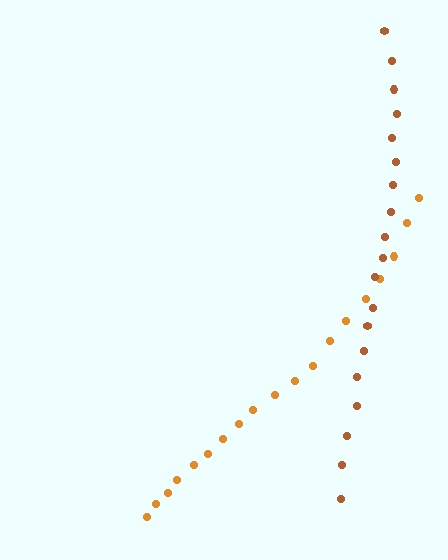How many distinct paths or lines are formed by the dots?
There are 2 distinct paths.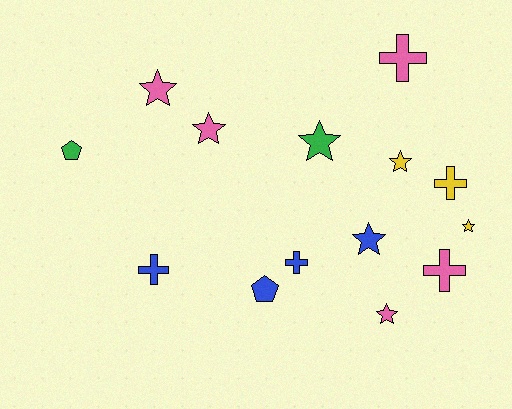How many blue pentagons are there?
There is 1 blue pentagon.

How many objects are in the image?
There are 14 objects.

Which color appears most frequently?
Pink, with 5 objects.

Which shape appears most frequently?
Star, with 7 objects.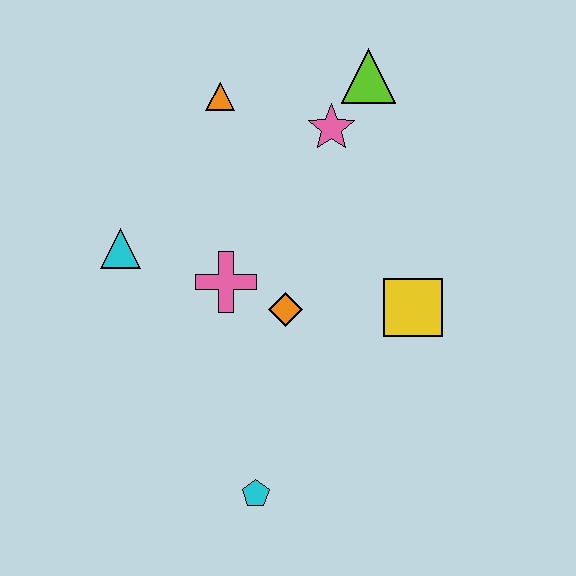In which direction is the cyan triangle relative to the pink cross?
The cyan triangle is to the left of the pink cross.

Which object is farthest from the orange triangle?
The cyan pentagon is farthest from the orange triangle.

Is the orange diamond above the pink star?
No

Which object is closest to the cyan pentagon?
The orange diamond is closest to the cyan pentagon.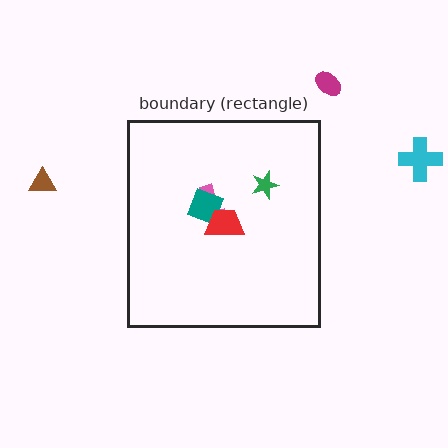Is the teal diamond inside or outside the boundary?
Inside.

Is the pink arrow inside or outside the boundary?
Inside.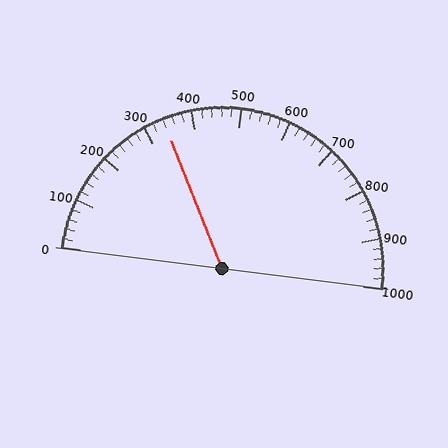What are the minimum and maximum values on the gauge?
The gauge ranges from 0 to 1000.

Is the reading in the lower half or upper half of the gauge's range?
The reading is in the lower half of the range (0 to 1000).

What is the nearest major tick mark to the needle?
The nearest major tick mark is 300.